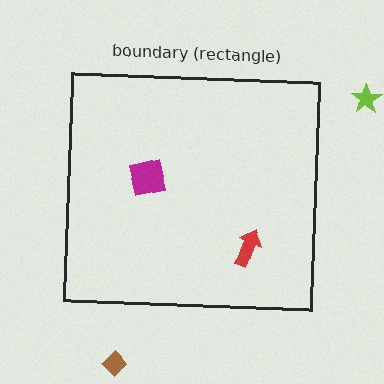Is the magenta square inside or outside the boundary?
Inside.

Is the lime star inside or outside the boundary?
Outside.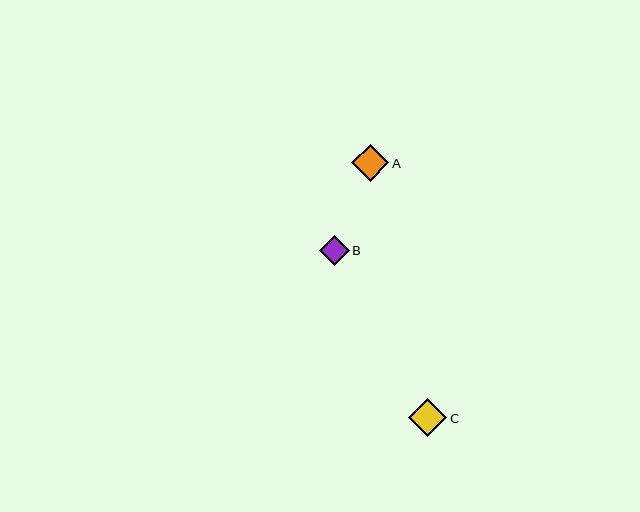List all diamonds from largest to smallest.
From largest to smallest: C, A, B.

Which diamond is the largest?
Diamond C is the largest with a size of approximately 38 pixels.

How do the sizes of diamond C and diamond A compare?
Diamond C and diamond A are approximately the same size.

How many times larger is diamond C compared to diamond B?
Diamond C is approximately 1.3 times the size of diamond B.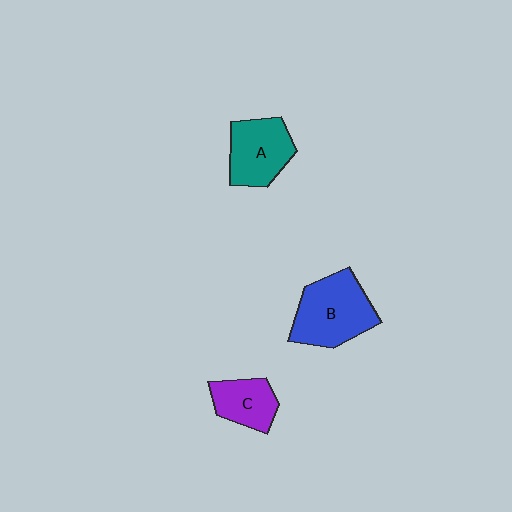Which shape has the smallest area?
Shape C (purple).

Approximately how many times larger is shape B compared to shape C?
Approximately 1.7 times.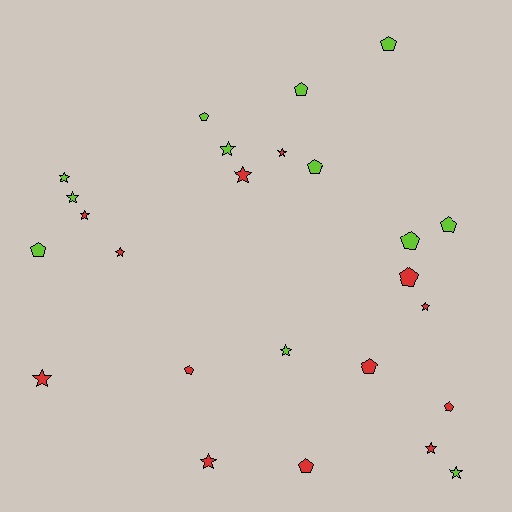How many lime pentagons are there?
There are 7 lime pentagons.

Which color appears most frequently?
Red, with 13 objects.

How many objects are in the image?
There are 25 objects.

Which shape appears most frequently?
Star, with 13 objects.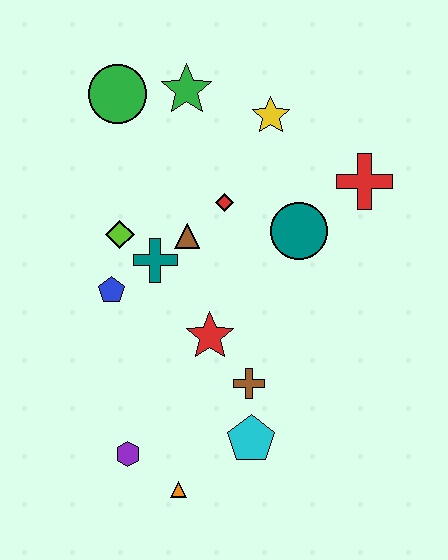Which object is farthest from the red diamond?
The orange triangle is farthest from the red diamond.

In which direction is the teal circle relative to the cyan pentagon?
The teal circle is above the cyan pentagon.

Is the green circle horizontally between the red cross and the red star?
No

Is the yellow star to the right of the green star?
Yes